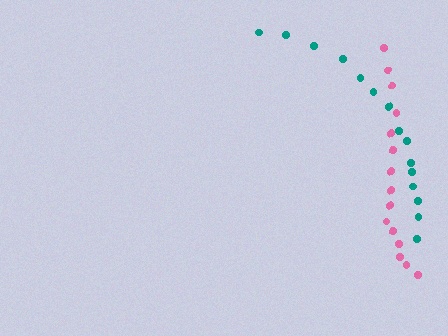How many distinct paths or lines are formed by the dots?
There are 2 distinct paths.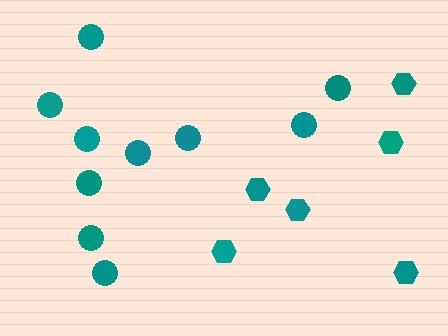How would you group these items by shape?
There are 2 groups: one group of hexagons (6) and one group of circles (10).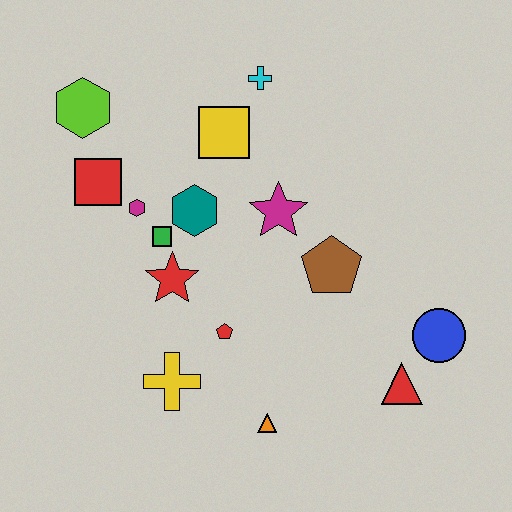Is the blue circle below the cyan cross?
Yes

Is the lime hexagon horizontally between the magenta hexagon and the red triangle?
No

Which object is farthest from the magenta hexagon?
The blue circle is farthest from the magenta hexagon.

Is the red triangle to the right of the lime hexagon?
Yes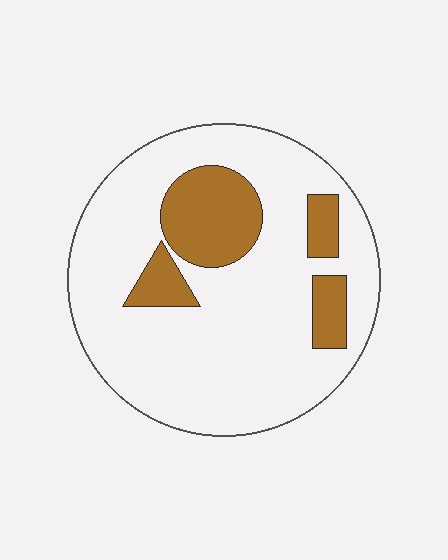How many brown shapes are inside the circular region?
4.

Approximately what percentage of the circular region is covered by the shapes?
Approximately 20%.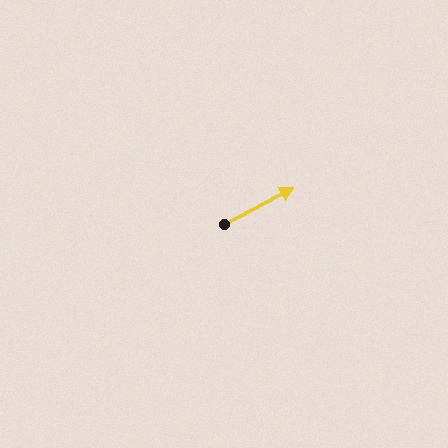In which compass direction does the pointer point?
Northeast.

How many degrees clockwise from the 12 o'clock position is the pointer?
Approximately 62 degrees.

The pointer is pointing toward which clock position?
Roughly 2 o'clock.